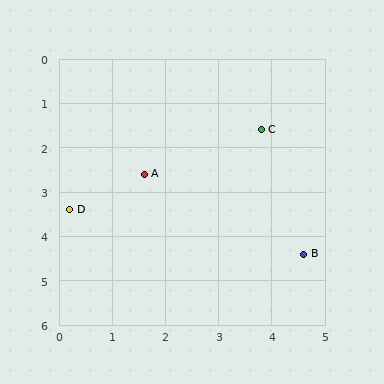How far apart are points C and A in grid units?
Points C and A are about 2.4 grid units apart.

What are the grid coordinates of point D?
Point D is at approximately (0.2, 3.4).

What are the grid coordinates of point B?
Point B is at approximately (4.6, 4.4).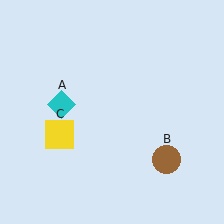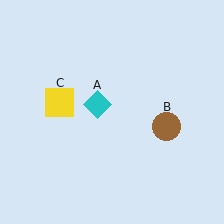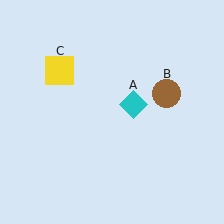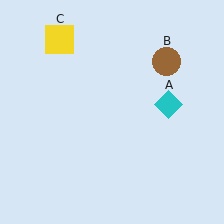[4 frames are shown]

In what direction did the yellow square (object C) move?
The yellow square (object C) moved up.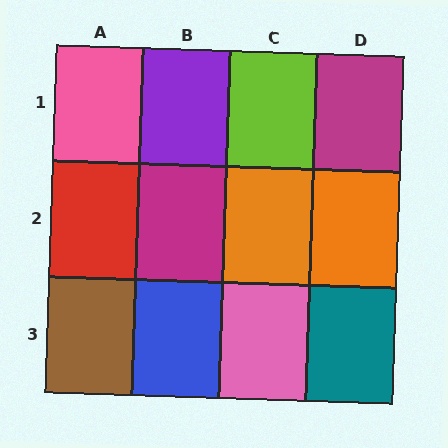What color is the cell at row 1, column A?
Pink.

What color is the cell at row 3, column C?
Pink.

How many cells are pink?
2 cells are pink.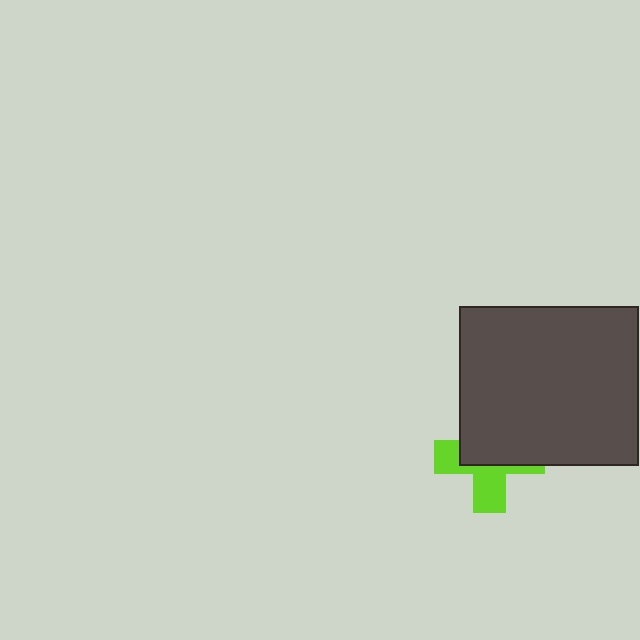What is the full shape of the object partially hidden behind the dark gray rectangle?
The partially hidden object is a lime cross.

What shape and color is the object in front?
The object in front is a dark gray rectangle.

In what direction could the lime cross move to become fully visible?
The lime cross could move down. That would shift it out from behind the dark gray rectangle entirely.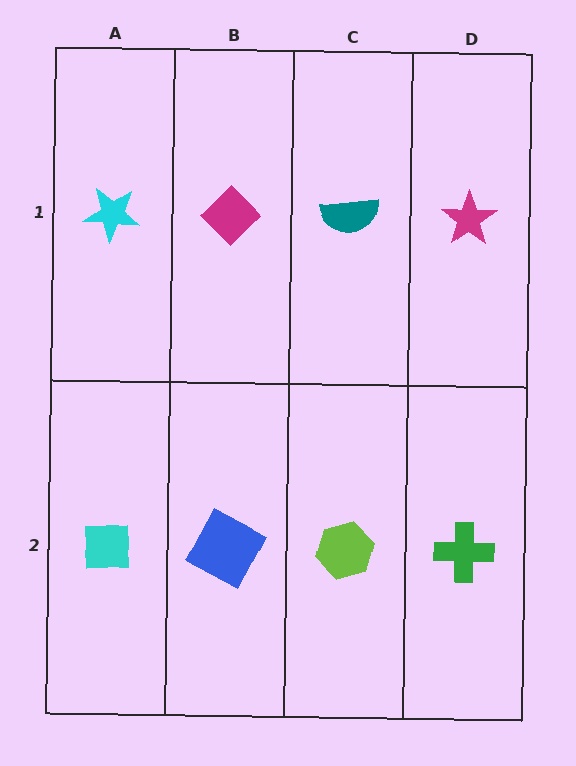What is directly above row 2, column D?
A magenta star.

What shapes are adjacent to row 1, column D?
A green cross (row 2, column D), a teal semicircle (row 1, column C).